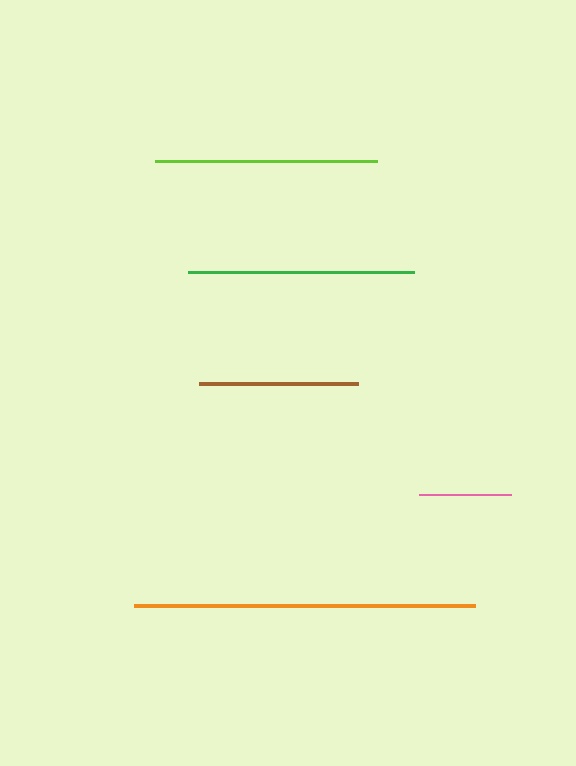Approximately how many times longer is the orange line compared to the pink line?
The orange line is approximately 3.7 times the length of the pink line.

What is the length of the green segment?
The green segment is approximately 226 pixels long.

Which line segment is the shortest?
The pink line is the shortest at approximately 92 pixels.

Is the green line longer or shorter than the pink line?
The green line is longer than the pink line.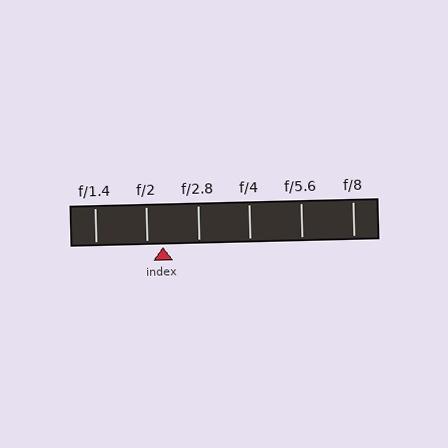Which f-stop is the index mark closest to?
The index mark is closest to f/2.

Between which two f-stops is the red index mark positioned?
The index mark is between f/2 and f/2.8.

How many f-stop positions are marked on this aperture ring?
There are 6 f-stop positions marked.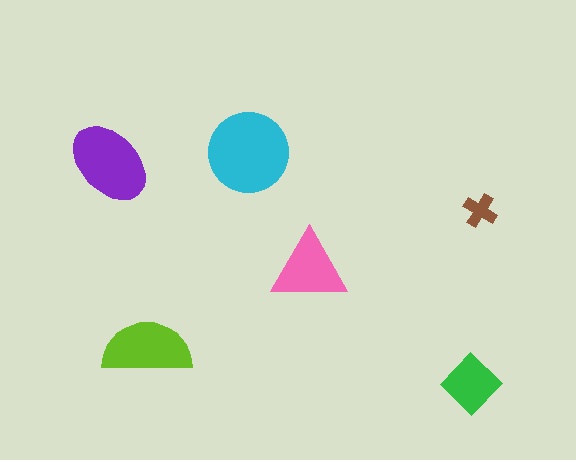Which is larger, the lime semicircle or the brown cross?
The lime semicircle.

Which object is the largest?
The cyan circle.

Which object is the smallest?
The brown cross.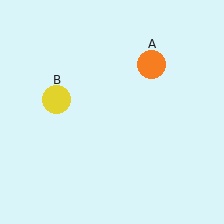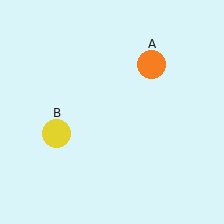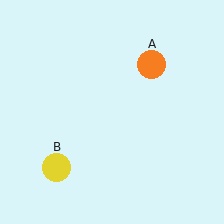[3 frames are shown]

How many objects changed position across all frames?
1 object changed position: yellow circle (object B).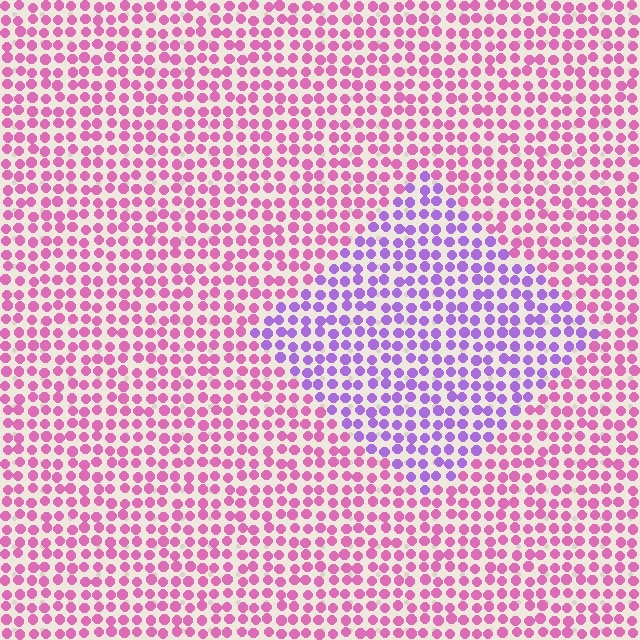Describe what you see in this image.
The image is filled with small pink elements in a uniform arrangement. A diamond-shaped region is visible where the elements are tinted to a slightly different hue, forming a subtle color boundary.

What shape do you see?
I see a diamond.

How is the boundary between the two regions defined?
The boundary is defined purely by a slight shift in hue (about 47 degrees). Spacing, size, and orientation are identical on both sides.